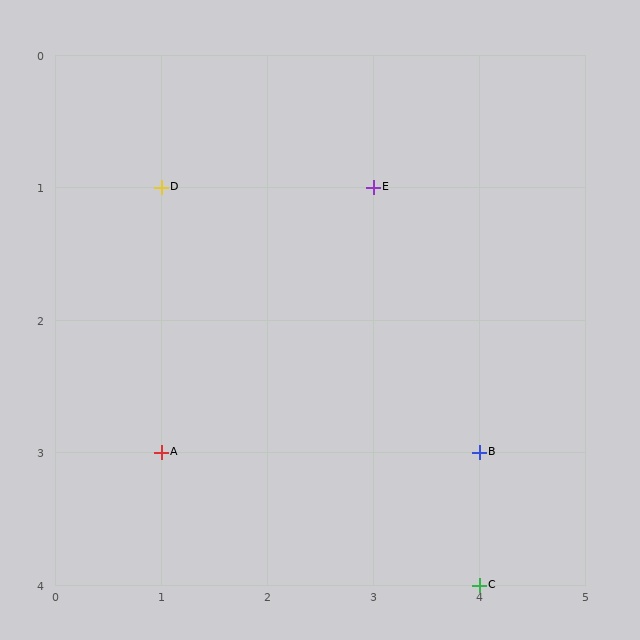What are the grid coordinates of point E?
Point E is at grid coordinates (3, 1).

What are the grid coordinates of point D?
Point D is at grid coordinates (1, 1).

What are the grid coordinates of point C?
Point C is at grid coordinates (4, 4).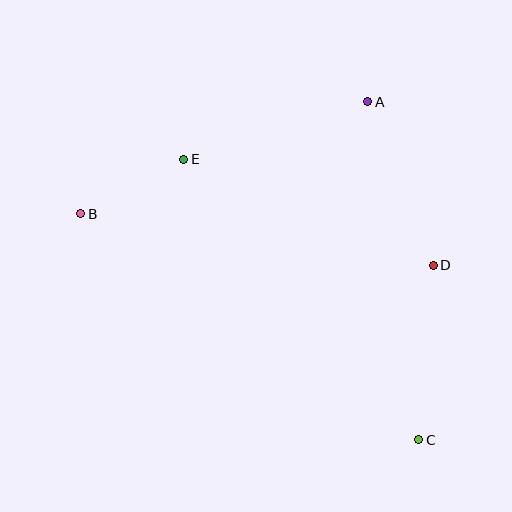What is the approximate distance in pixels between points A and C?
The distance between A and C is approximately 342 pixels.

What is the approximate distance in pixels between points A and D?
The distance between A and D is approximately 176 pixels.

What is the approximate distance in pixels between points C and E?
The distance between C and E is approximately 366 pixels.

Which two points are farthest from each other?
Points B and C are farthest from each other.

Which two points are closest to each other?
Points B and E are closest to each other.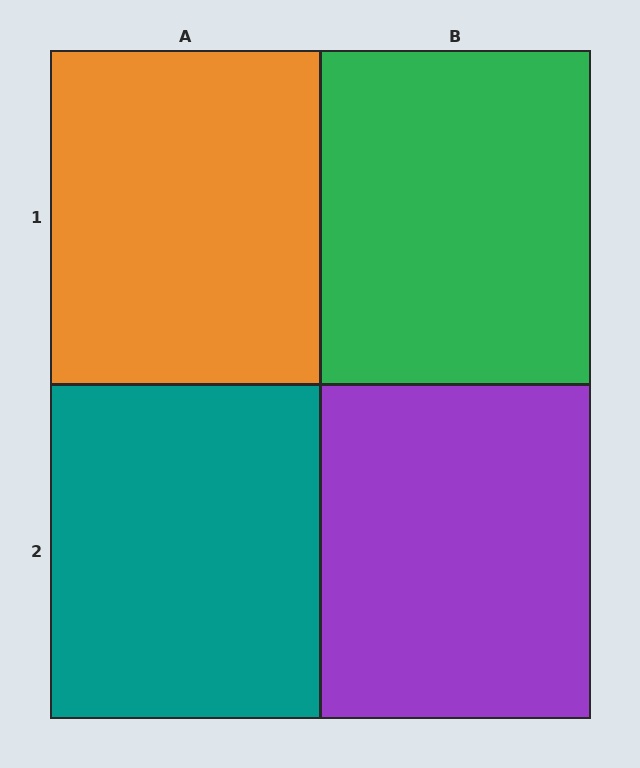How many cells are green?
1 cell is green.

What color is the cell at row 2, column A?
Teal.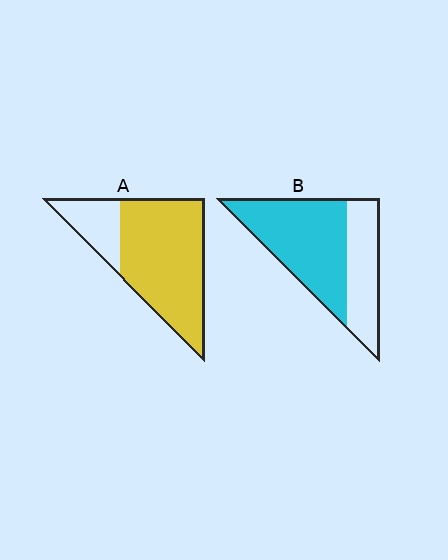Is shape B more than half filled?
Yes.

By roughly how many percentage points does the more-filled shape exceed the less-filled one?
By roughly 15 percentage points (A over B).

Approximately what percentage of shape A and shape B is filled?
A is approximately 75% and B is approximately 65%.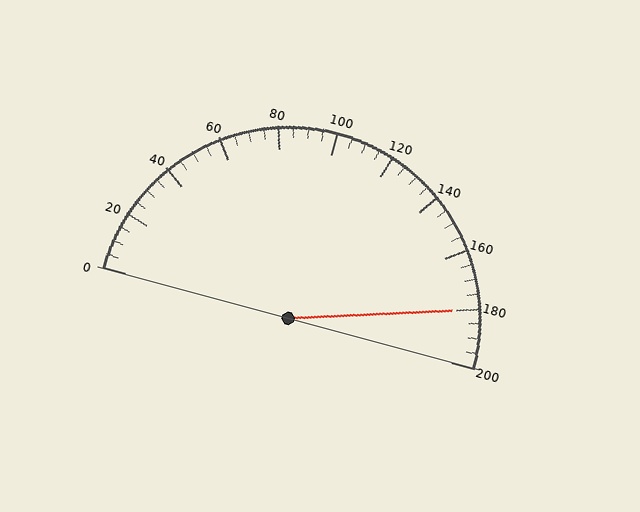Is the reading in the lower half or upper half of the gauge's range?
The reading is in the upper half of the range (0 to 200).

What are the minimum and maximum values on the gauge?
The gauge ranges from 0 to 200.